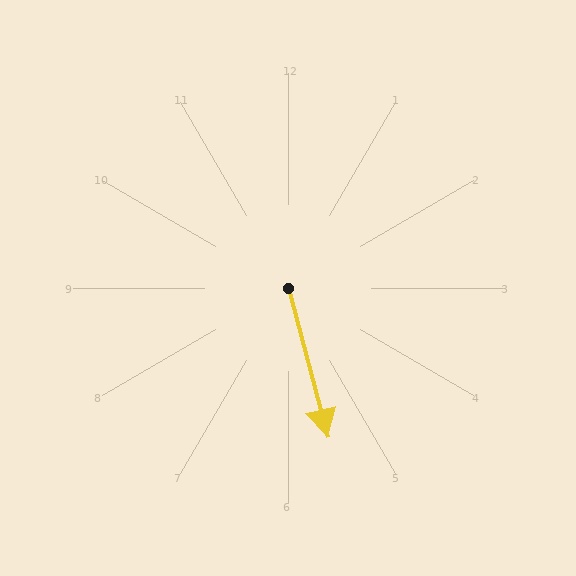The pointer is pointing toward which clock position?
Roughly 6 o'clock.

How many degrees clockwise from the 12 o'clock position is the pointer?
Approximately 165 degrees.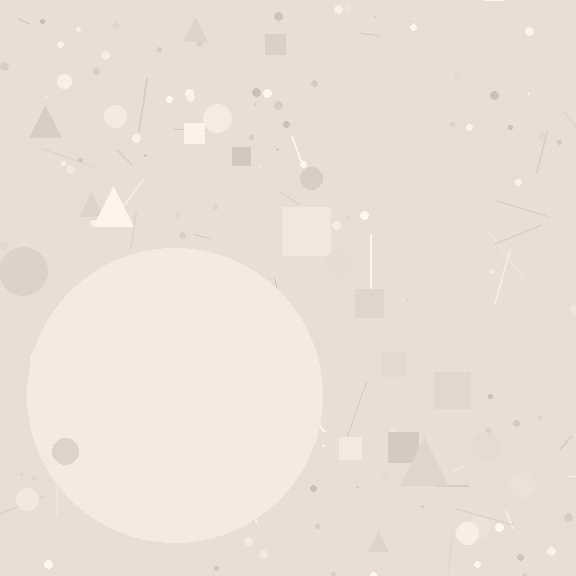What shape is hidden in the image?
A circle is hidden in the image.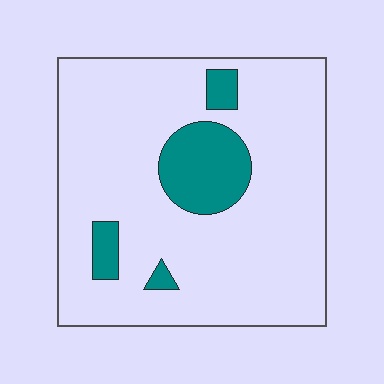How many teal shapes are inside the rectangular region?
4.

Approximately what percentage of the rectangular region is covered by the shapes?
Approximately 15%.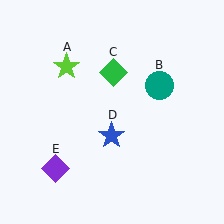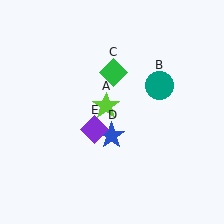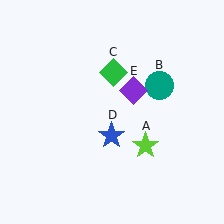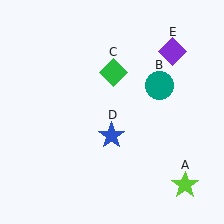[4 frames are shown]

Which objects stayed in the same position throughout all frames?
Teal circle (object B) and green diamond (object C) and blue star (object D) remained stationary.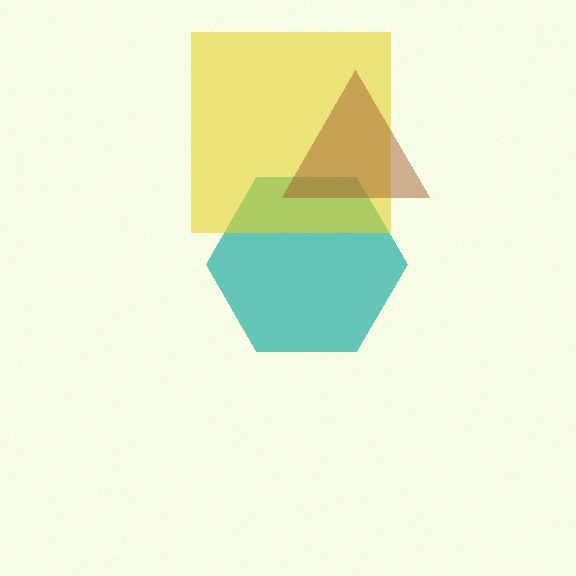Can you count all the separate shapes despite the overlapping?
Yes, there are 3 separate shapes.